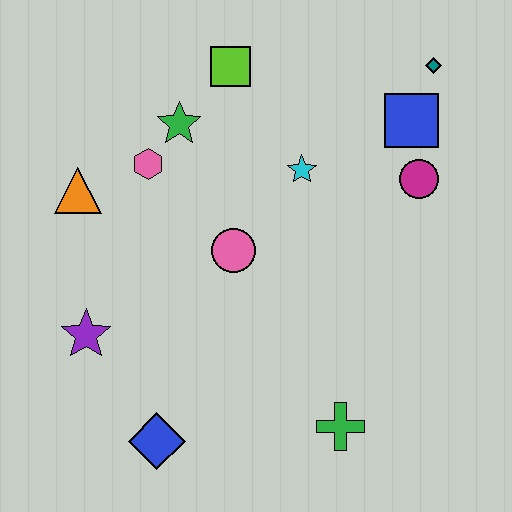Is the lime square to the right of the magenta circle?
No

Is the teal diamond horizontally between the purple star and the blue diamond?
No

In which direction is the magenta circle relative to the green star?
The magenta circle is to the right of the green star.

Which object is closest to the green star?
The pink hexagon is closest to the green star.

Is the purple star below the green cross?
No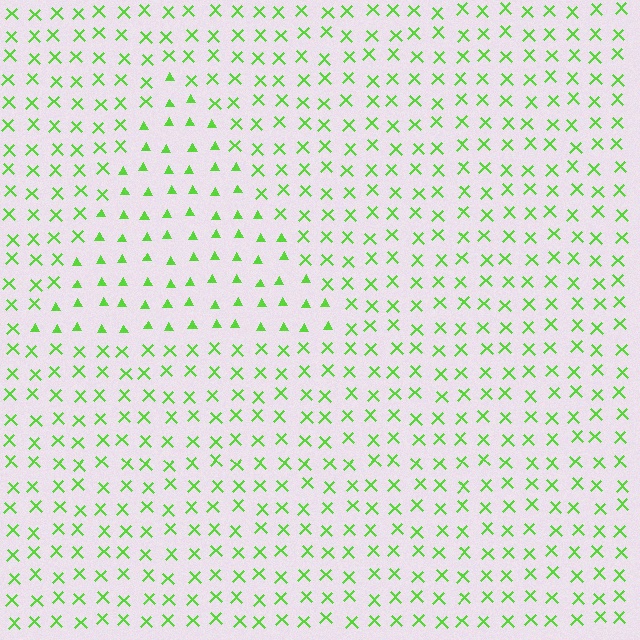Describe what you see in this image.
The image is filled with small lime elements arranged in a uniform grid. A triangle-shaped region contains triangles, while the surrounding area contains X marks. The boundary is defined purely by the change in element shape.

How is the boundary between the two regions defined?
The boundary is defined by a change in element shape: triangles inside vs. X marks outside. All elements share the same color and spacing.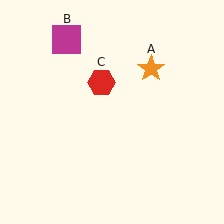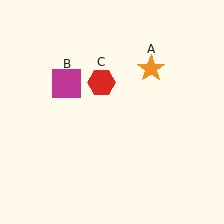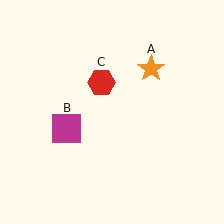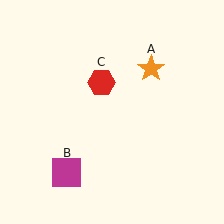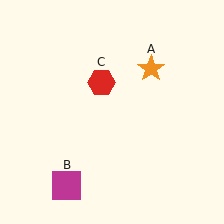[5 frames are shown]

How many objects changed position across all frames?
1 object changed position: magenta square (object B).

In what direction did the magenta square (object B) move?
The magenta square (object B) moved down.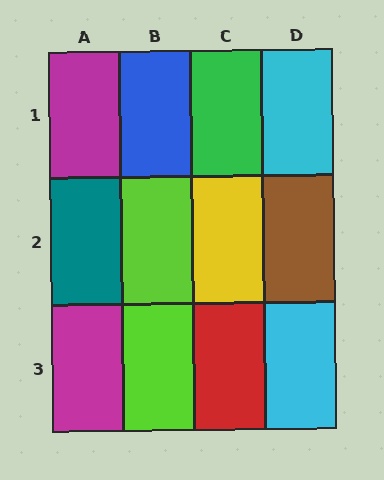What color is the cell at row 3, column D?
Cyan.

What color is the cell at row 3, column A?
Magenta.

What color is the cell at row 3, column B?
Lime.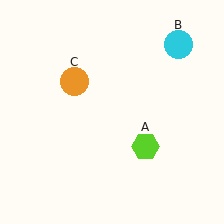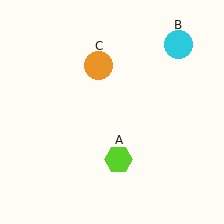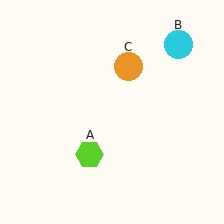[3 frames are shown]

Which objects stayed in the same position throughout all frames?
Cyan circle (object B) remained stationary.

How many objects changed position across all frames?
2 objects changed position: lime hexagon (object A), orange circle (object C).